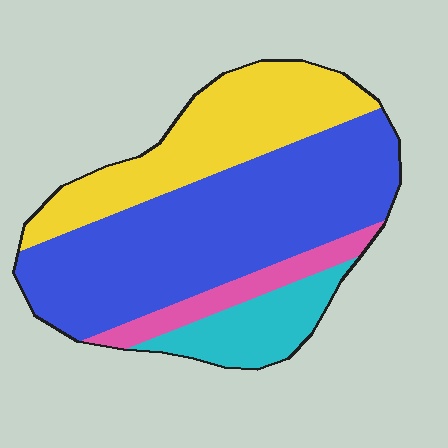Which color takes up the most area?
Blue, at roughly 50%.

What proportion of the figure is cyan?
Cyan takes up less than a quarter of the figure.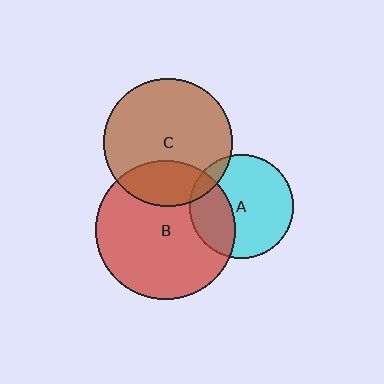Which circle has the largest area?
Circle B (red).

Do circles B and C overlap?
Yes.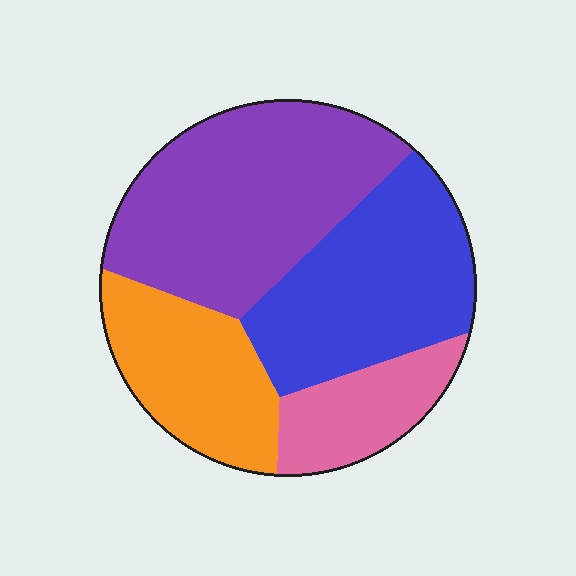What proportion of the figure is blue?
Blue takes up about one third (1/3) of the figure.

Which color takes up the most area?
Purple, at roughly 35%.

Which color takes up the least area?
Pink, at roughly 15%.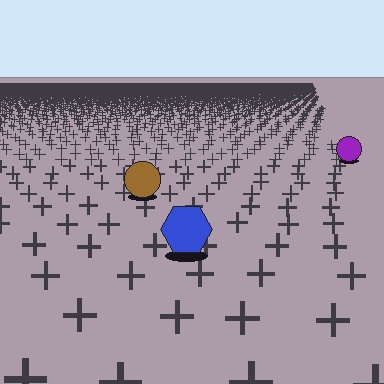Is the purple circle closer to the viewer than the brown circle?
No. The brown circle is closer — you can tell from the texture gradient: the ground texture is coarser near it.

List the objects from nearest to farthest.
From nearest to farthest: the blue hexagon, the brown circle, the purple circle.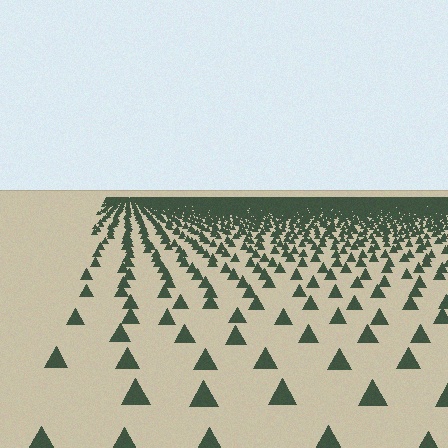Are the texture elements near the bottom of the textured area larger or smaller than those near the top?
Larger. Near the bottom, elements are closer to the viewer and appear at a bigger on-screen size.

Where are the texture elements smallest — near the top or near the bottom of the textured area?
Near the top.